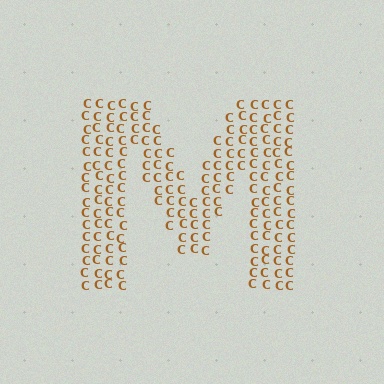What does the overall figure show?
The overall figure shows the letter M.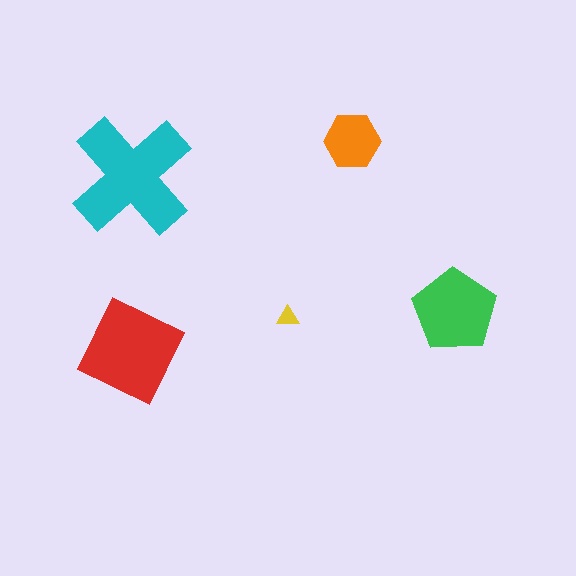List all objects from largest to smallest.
The cyan cross, the red square, the green pentagon, the orange hexagon, the yellow triangle.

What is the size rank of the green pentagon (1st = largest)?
3rd.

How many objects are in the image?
There are 5 objects in the image.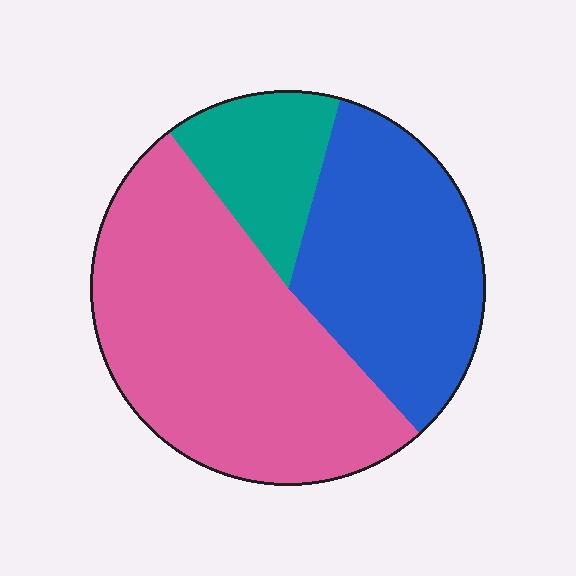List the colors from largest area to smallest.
From largest to smallest: pink, blue, teal.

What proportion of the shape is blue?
Blue covers 34% of the shape.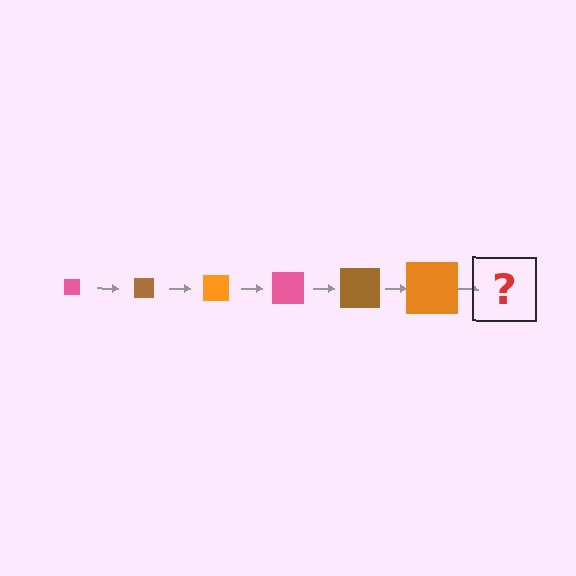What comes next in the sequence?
The next element should be a pink square, larger than the previous one.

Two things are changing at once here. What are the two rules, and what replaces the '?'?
The two rules are that the square grows larger each step and the color cycles through pink, brown, and orange. The '?' should be a pink square, larger than the previous one.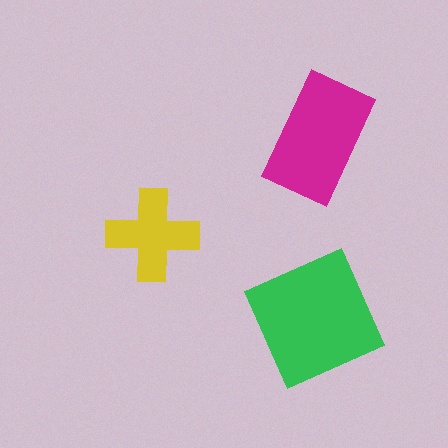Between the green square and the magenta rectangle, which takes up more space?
The green square.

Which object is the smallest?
The yellow cross.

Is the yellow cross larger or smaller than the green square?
Smaller.